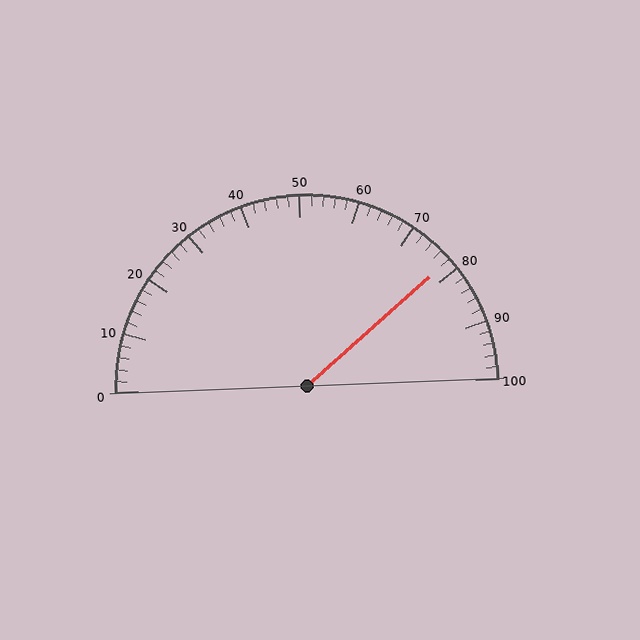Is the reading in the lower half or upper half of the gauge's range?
The reading is in the upper half of the range (0 to 100).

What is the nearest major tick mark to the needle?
The nearest major tick mark is 80.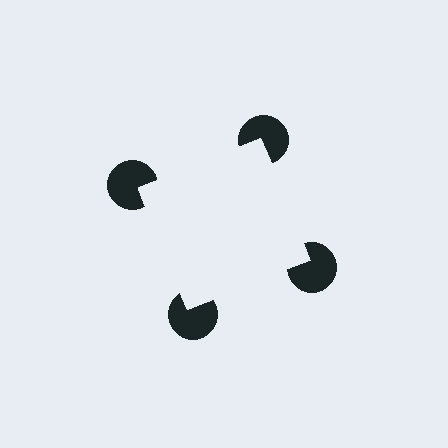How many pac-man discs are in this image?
There are 4 — one at each vertex of the illusory square.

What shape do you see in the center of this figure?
An illusory square — its edges are inferred from the aligned wedge cuts in the pac-man discs, not physically drawn.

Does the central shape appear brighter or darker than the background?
It typically appears slightly brighter than the background, even though no actual brightness change is drawn.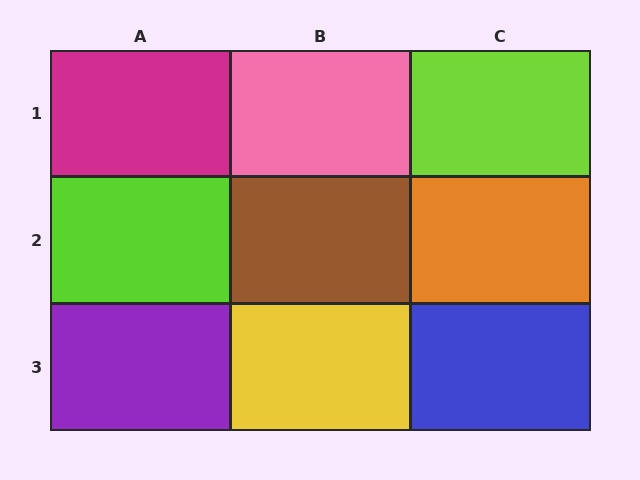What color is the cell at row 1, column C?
Lime.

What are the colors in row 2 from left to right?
Lime, brown, orange.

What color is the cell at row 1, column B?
Pink.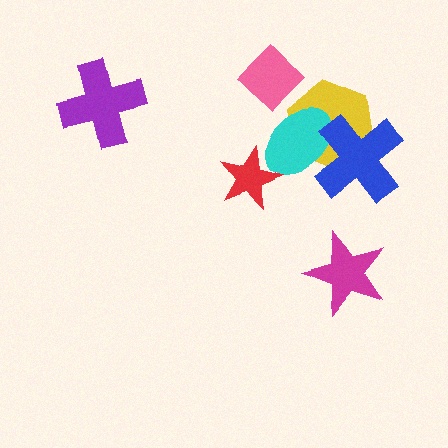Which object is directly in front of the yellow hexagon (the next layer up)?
The cyan ellipse is directly in front of the yellow hexagon.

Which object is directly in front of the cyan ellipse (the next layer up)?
The blue cross is directly in front of the cyan ellipse.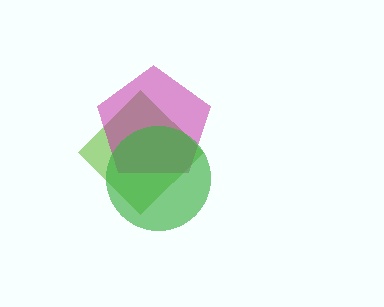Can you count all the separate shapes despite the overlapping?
Yes, there are 3 separate shapes.